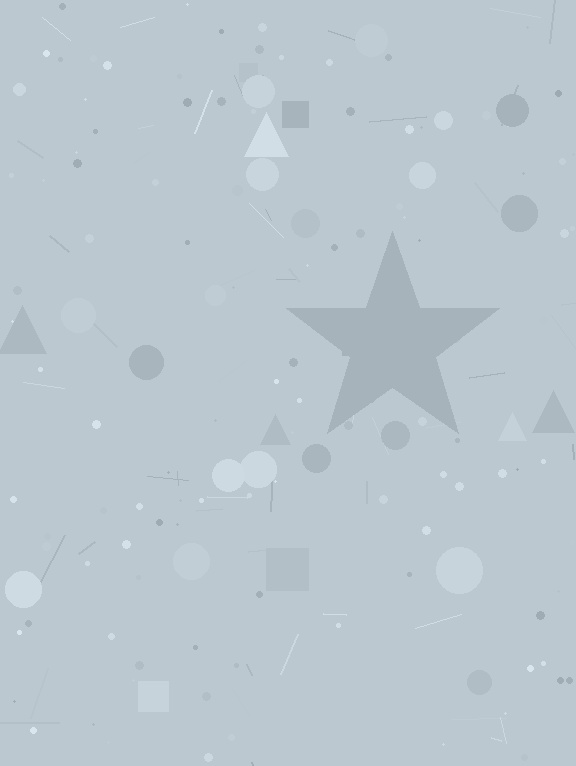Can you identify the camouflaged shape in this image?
The camouflaged shape is a star.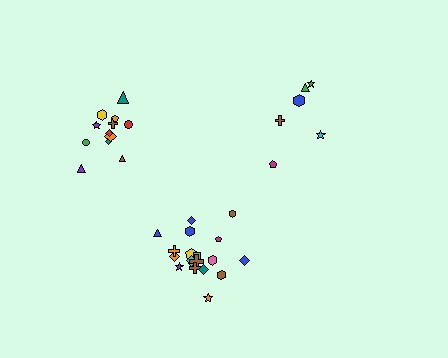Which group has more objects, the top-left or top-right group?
The top-left group.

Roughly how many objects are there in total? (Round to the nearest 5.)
Roughly 35 objects in total.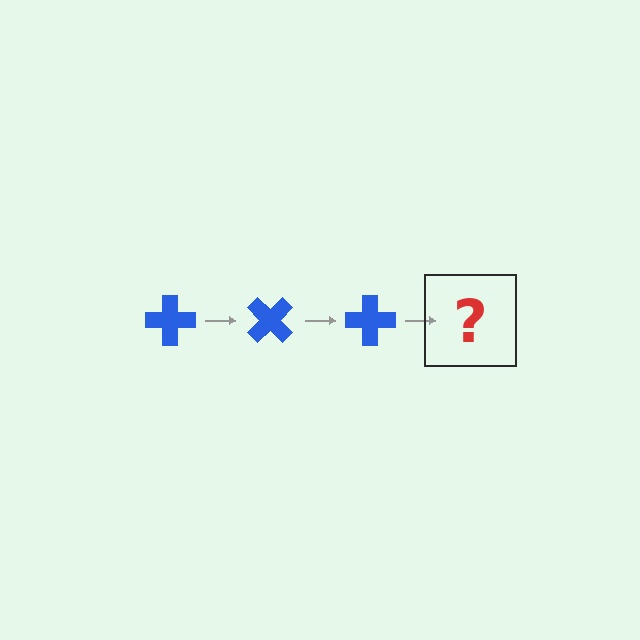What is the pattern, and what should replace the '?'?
The pattern is that the cross rotates 45 degrees each step. The '?' should be a blue cross rotated 135 degrees.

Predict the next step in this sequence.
The next step is a blue cross rotated 135 degrees.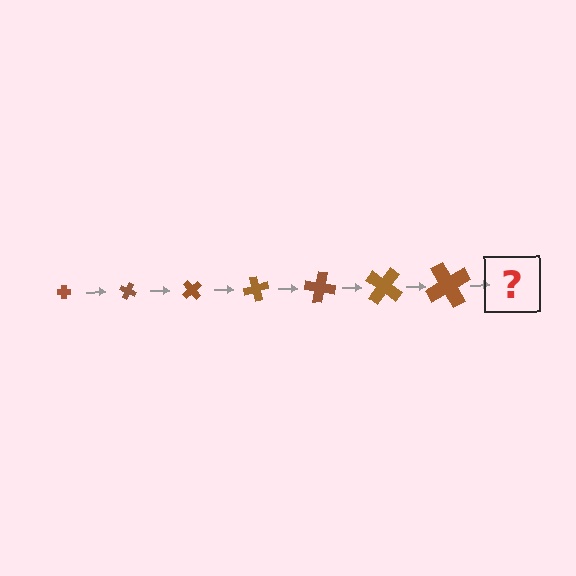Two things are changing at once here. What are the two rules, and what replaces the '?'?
The two rules are that the cross grows larger each step and it rotates 25 degrees each step. The '?' should be a cross, larger than the previous one and rotated 175 degrees from the start.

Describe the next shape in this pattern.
It should be a cross, larger than the previous one and rotated 175 degrees from the start.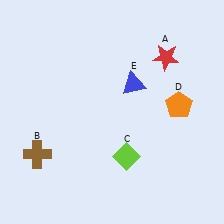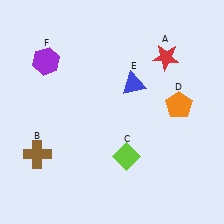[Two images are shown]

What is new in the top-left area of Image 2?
A purple hexagon (F) was added in the top-left area of Image 2.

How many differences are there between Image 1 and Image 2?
There is 1 difference between the two images.